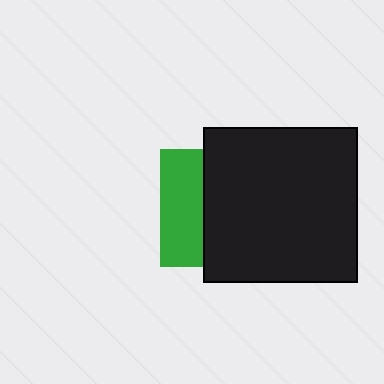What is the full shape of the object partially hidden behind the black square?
The partially hidden object is a green square.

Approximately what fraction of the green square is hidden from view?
Roughly 63% of the green square is hidden behind the black square.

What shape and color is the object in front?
The object in front is a black square.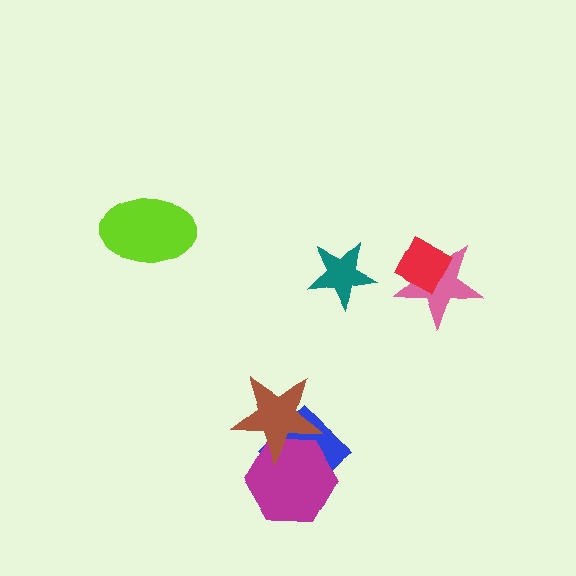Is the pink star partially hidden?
Yes, it is partially covered by another shape.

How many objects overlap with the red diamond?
1 object overlaps with the red diamond.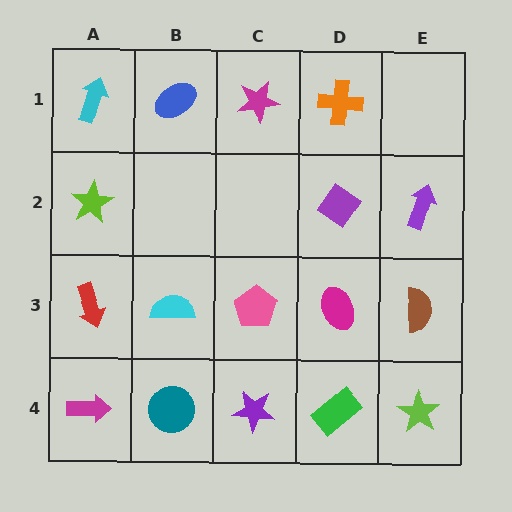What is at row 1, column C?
A magenta star.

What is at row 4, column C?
A purple star.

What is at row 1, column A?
A cyan arrow.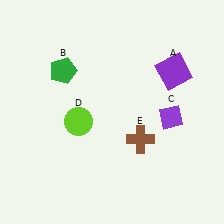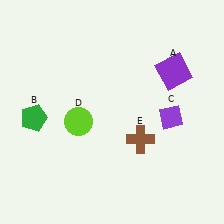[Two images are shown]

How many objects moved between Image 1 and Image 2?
1 object moved between the two images.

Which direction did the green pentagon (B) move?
The green pentagon (B) moved down.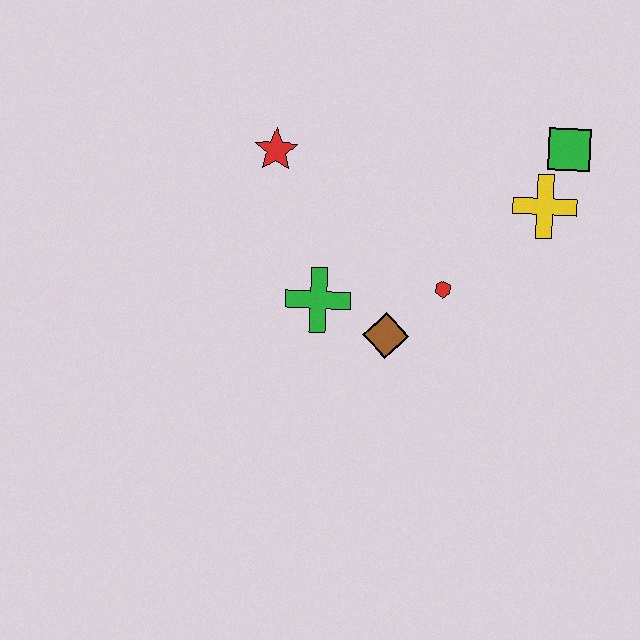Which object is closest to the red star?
The green cross is closest to the red star.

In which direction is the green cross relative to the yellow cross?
The green cross is to the left of the yellow cross.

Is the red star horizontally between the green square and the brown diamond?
No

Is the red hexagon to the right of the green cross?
Yes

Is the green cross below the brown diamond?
No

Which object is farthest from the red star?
The green square is farthest from the red star.